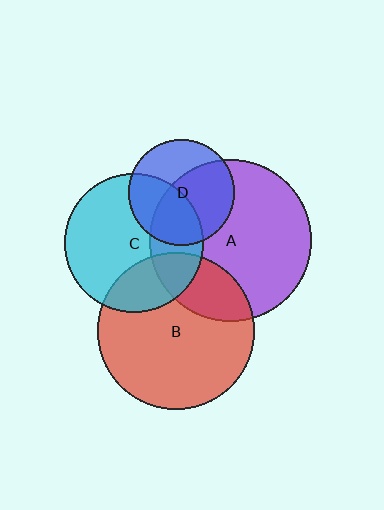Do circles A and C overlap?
Yes.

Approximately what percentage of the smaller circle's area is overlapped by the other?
Approximately 30%.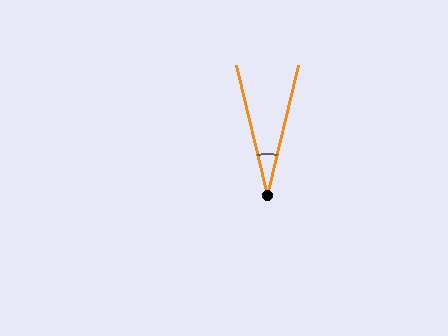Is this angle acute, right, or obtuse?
It is acute.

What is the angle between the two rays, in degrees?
Approximately 27 degrees.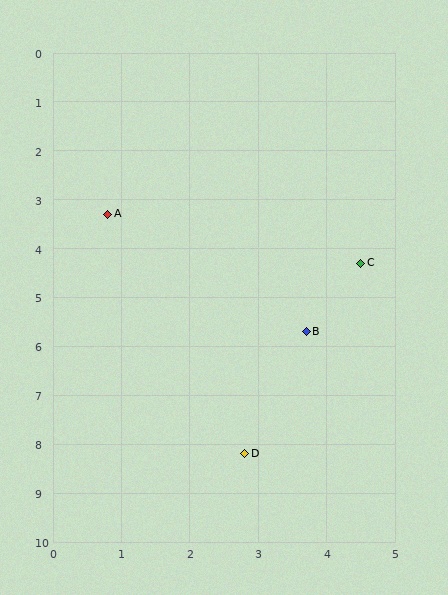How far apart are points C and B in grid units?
Points C and B are about 1.6 grid units apart.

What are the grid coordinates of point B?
Point B is at approximately (3.7, 5.7).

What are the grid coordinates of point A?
Point A is at approximately (0.8, 3.3).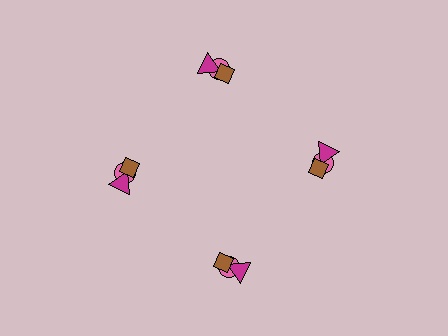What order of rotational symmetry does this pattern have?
This pattern has 4-fold rotational symmetry.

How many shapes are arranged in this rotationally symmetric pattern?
There are 12 shapes, arranged in 4 groups of 3.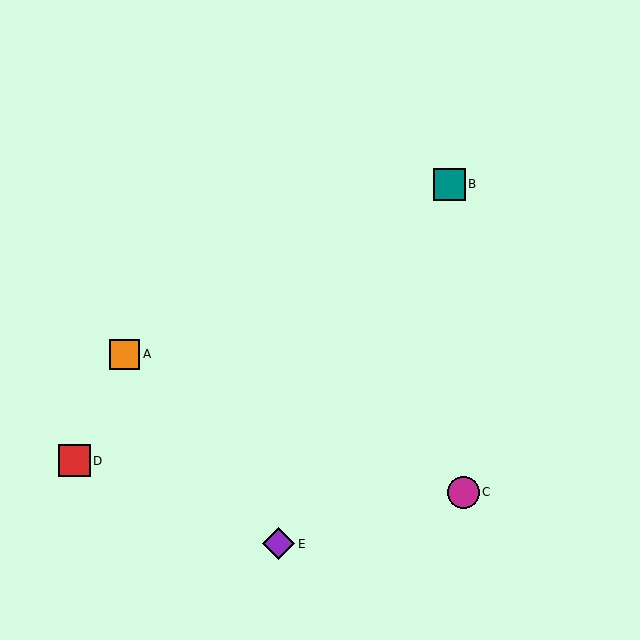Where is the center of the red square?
The center of the red square is at (75, 461).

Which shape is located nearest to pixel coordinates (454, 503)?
The magenta circle (labeled C) at (463, 492) is nearest to that location.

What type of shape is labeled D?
Shape D is a red square.